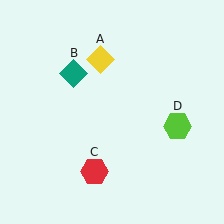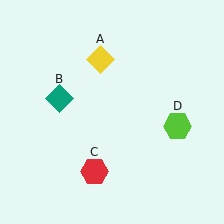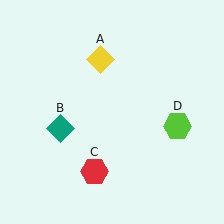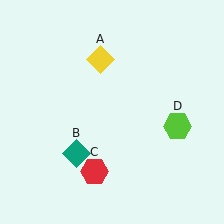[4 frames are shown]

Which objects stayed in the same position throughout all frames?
Yellow diamond (object A) and red hexagon (object C) and lime hexagon (object D) remained stationary.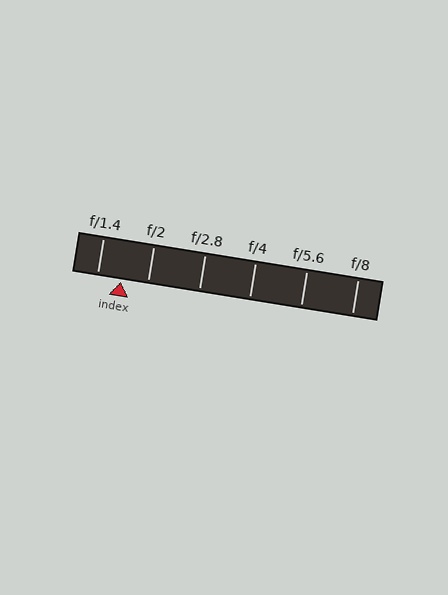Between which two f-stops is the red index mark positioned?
The index mark is between f/1.4 and f/2.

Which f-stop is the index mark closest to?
The index mark is closest to f/1.4.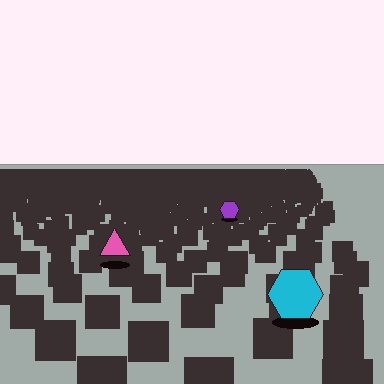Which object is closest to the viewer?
The cyan hexagon is closest. The texture marks near it are larger and more spread out.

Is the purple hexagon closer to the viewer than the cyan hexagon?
No. The cyan hexagon is closer — you can tell from the texture gradient: the ground texture is coarser near it.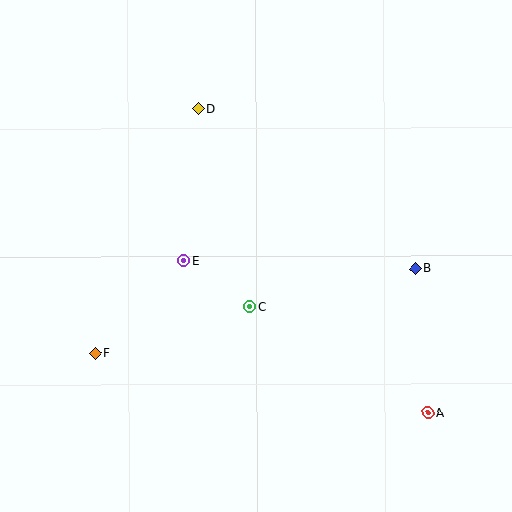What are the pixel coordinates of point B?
Point B is at (415, 269).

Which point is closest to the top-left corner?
Point D is closest to the top-left corner.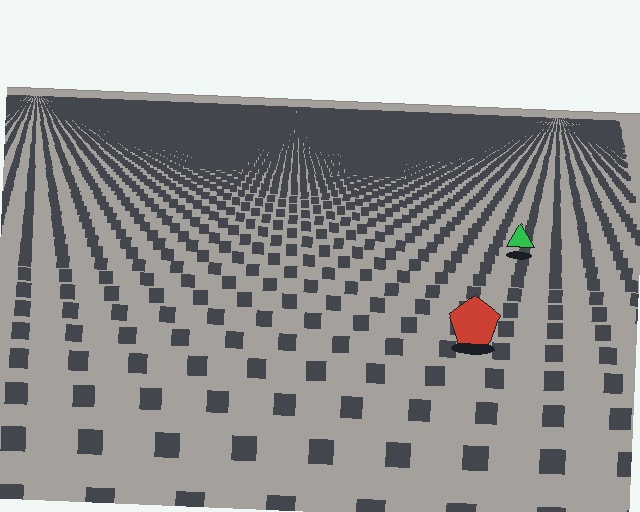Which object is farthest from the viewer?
The green triangle is farthest from the viewer. It appears smaller and the ground texture around it is denser.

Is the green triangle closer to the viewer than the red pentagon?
No. The red pentagon is closer — you can tell from the texture gradient: the ground texture is coarser near it.